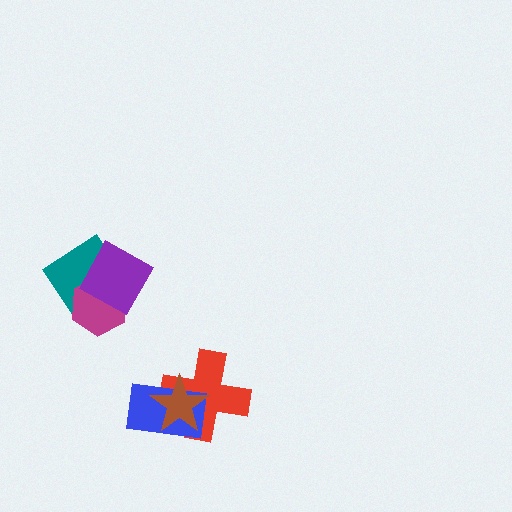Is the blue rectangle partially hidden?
Yes, it is partially covered by another shape.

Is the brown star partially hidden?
No, no other shape covers it.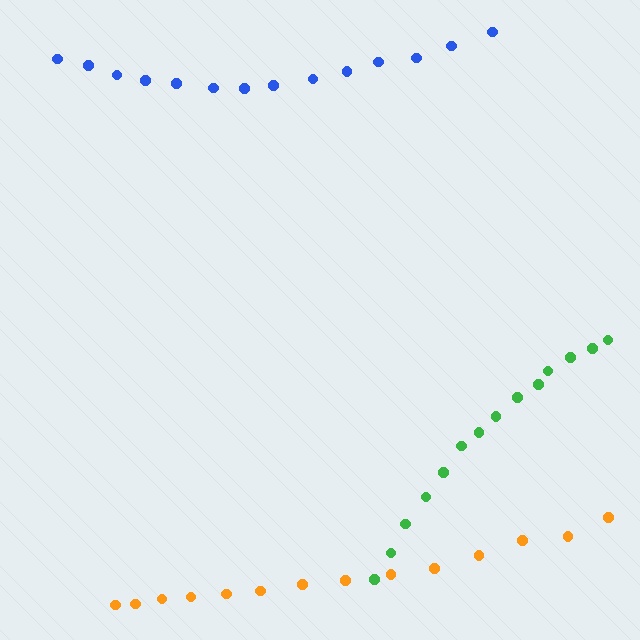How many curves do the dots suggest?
There are 3 distinct paths.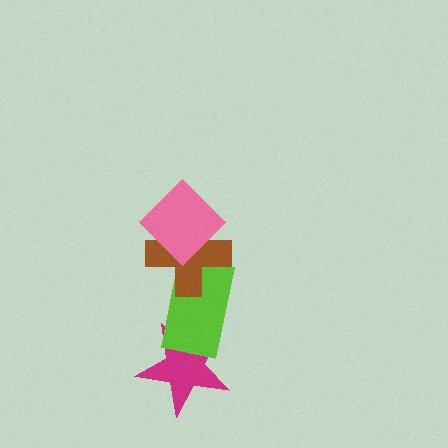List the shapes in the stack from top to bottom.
From top to bottom: the pink diamond, the brown cross, the lime rectangle, the magenta star.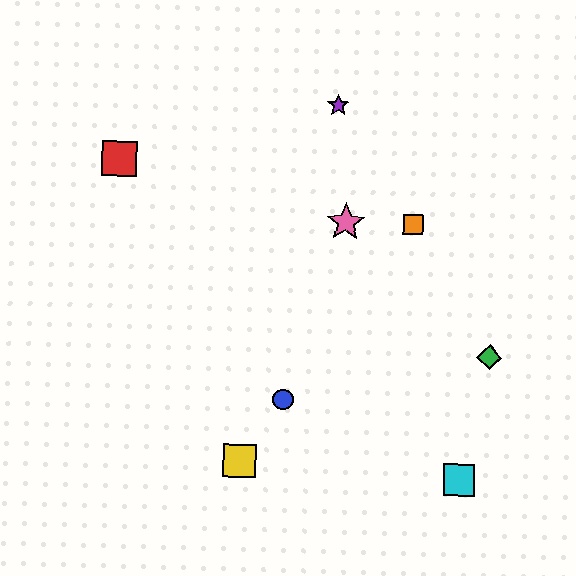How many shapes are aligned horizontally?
2 shapes (the orange square, the pink star) are aligned horizontally.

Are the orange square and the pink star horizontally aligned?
Yes, both are at y≈224.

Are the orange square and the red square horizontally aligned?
No, the orange square is at y≈224 and the red square is at y≈159.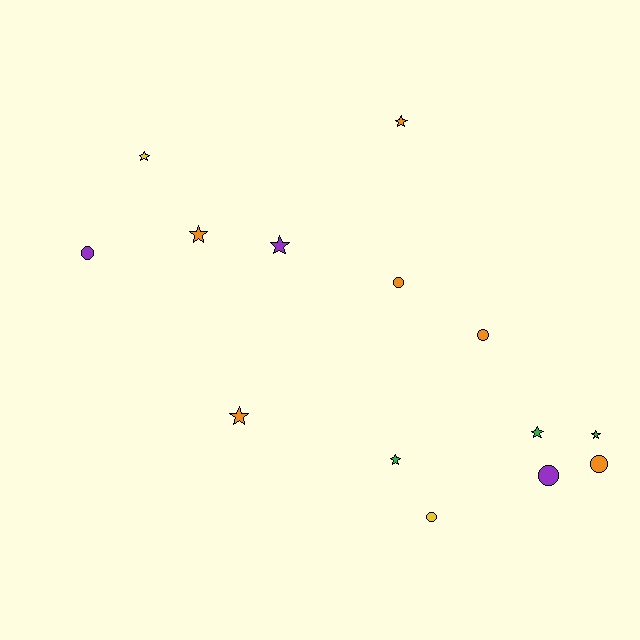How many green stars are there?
There are 3 green stars.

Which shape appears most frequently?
Star, with 8 objects.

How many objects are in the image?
There are 14 objects.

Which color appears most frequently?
Orange, with 6 objects.